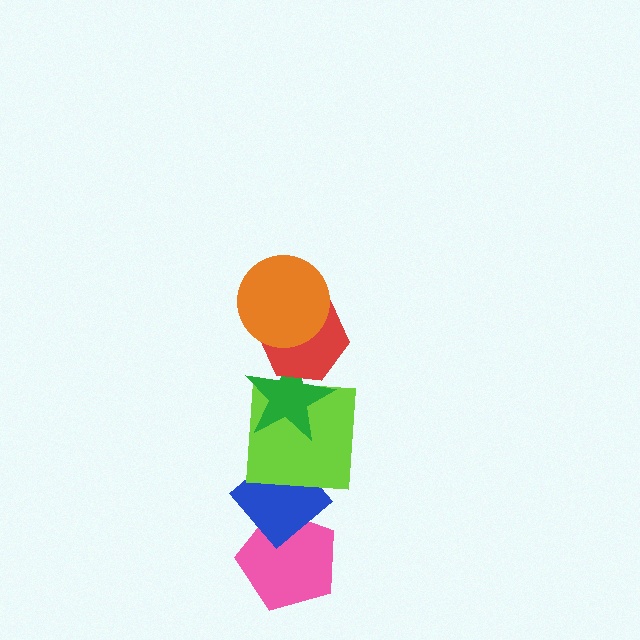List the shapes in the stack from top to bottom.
From top to bottom: the orange circle, the red hexagon, the green star, the lime square, the blue diamond, the pink pentagon.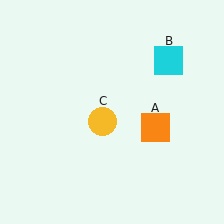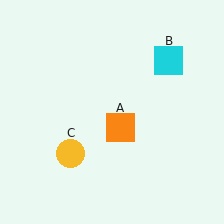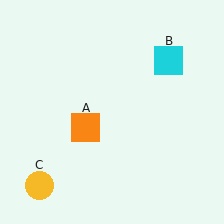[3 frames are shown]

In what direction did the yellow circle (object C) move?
The yellow circle (object C) moved down and to the left.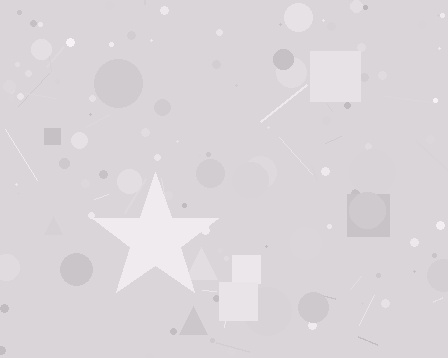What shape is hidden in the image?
A star is hidden in the image.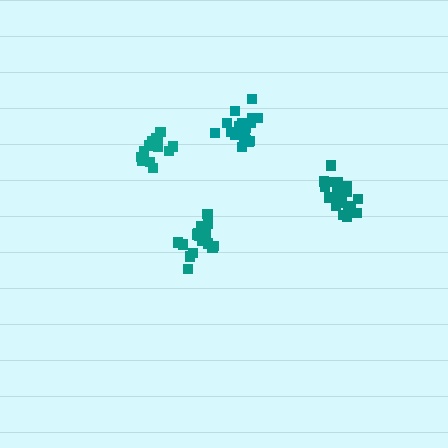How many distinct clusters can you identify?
There are 4 distinct clusters.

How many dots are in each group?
Group 1: 20 dots, Group 2: 18 dots, Group 3: 14 dots, Group 4: 18 dots (70 total).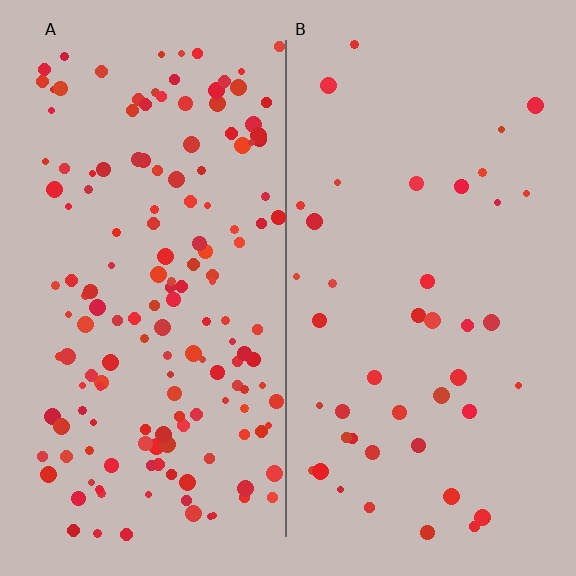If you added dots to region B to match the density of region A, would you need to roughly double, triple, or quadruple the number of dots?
Approximately quadruple.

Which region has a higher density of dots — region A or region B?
A (the left).